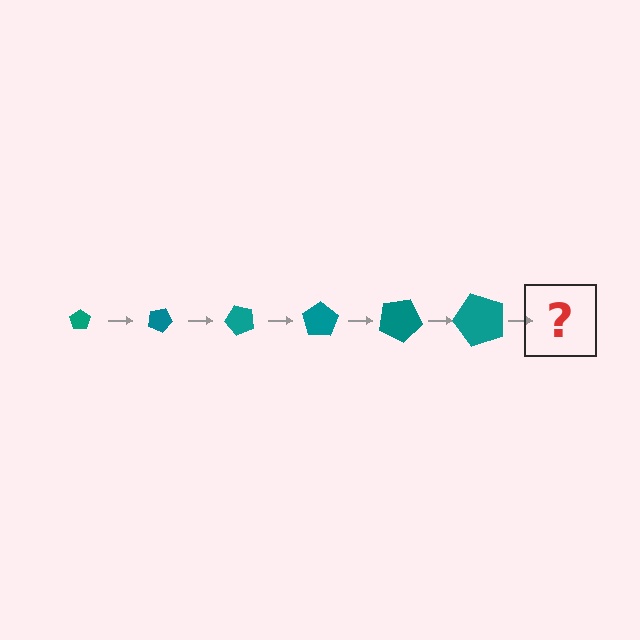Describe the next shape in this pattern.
It should be a pentagon, larger than the previous one and rotated 150 degrees from the start.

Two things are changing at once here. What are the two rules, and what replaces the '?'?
The two rules are that the pentagon grows larger each step and it rotates 25 degrees each step. The '?' should be a pentagon, larger than the previous one and rotated 150 degrees from the start.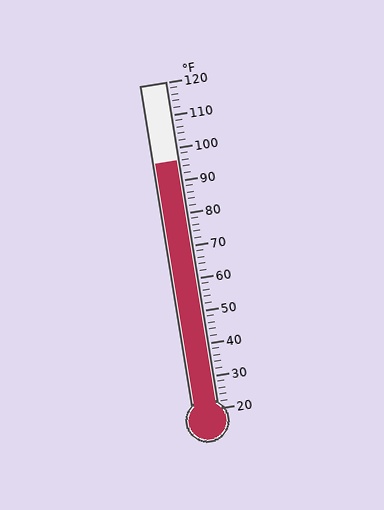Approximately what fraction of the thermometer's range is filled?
The thermometer is filled to approximately 75% of its range.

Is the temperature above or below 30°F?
The temperature is above 30°F.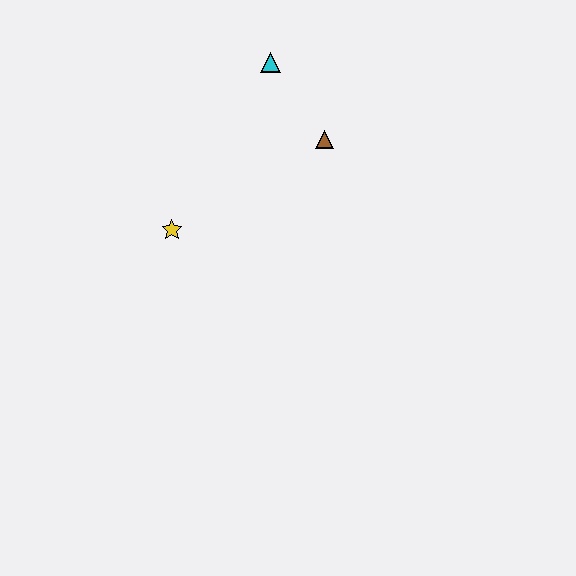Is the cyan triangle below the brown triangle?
No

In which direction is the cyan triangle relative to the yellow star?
The cyan triangle is above the yellow star.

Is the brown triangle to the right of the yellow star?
Yes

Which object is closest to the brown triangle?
The cyan triangle is closest to the brown triangle.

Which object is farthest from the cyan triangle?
The yellow star is farthest from the cyan triangle.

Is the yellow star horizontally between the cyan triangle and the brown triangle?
No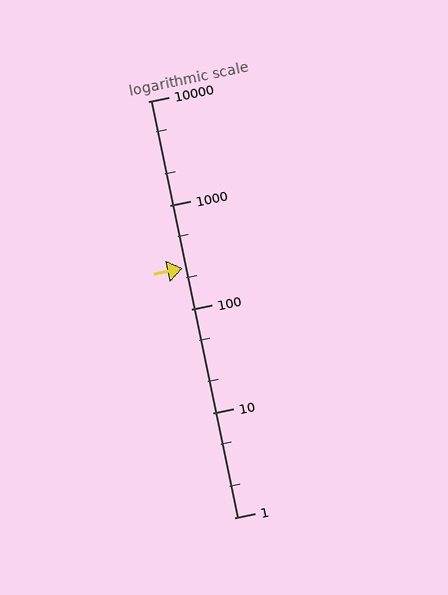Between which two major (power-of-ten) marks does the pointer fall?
The pointer is between 100 and 1000.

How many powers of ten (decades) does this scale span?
The scale spans 4 decades, from 1 to 10000.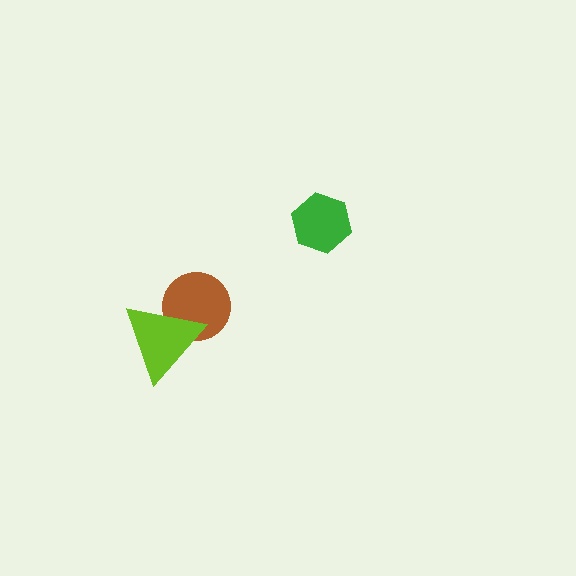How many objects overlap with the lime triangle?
1 object overlaps with the lime triangle.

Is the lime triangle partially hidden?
No, no other shape covers it.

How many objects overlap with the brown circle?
1 object overlaps with the brown circle.